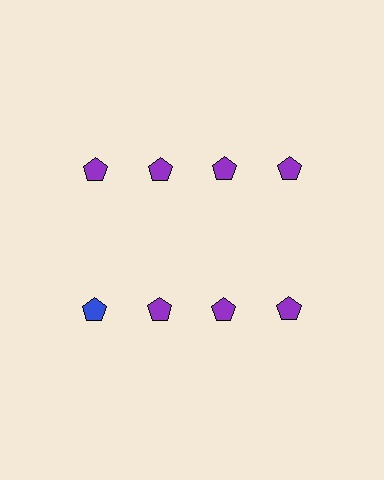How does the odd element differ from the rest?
It has a different color: blue instead of purple.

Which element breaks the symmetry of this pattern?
The blue pentagon in the second row, leftmost column breaks the symmetry. All other shapes are purple pentagons.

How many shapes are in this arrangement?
There are 8 shapes arranged in a grid pattern.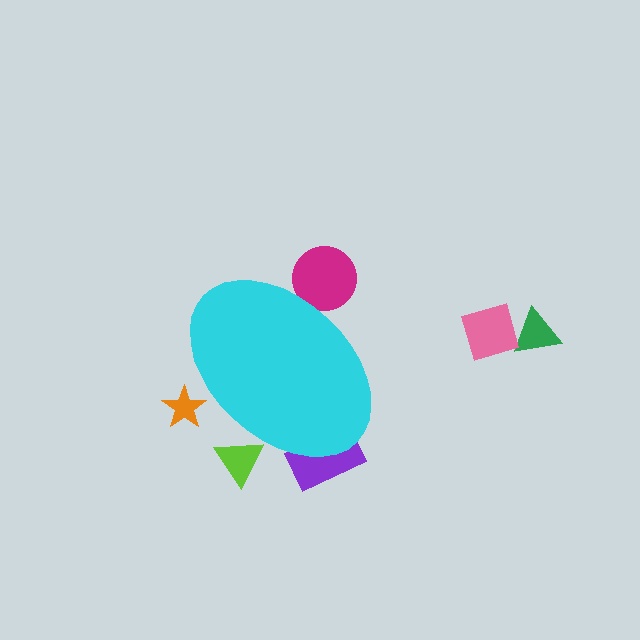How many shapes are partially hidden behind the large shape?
4 shapes are partially hidden.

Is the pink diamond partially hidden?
No, the pink diamond is fully visible.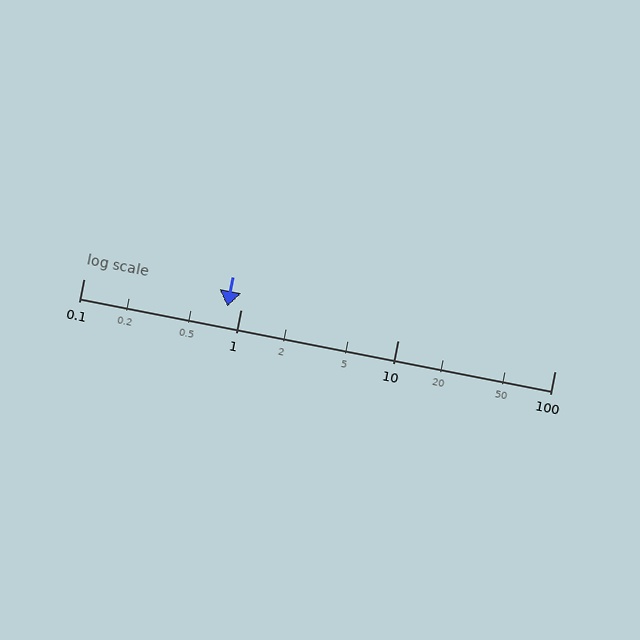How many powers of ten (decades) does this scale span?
The scale spans 3 decades, from 0.1 to 100.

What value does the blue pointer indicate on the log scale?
The pointer indicates approximately 0.82.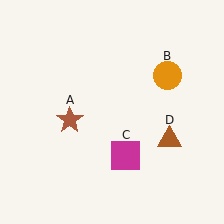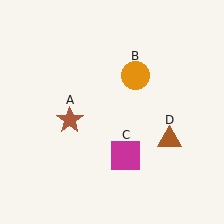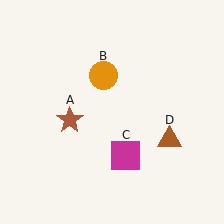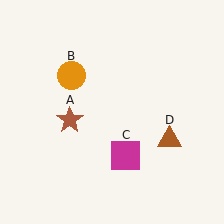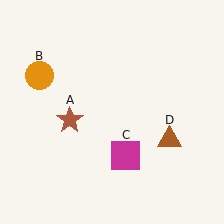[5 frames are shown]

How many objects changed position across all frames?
1 object changed position: orange circle (object B).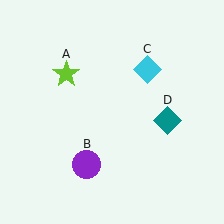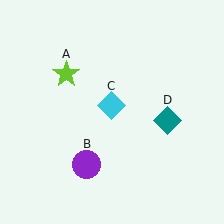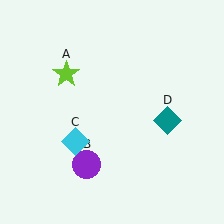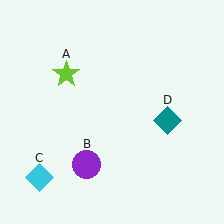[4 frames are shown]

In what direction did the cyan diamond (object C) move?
The cyan diamond (object C) moved down and to the left.